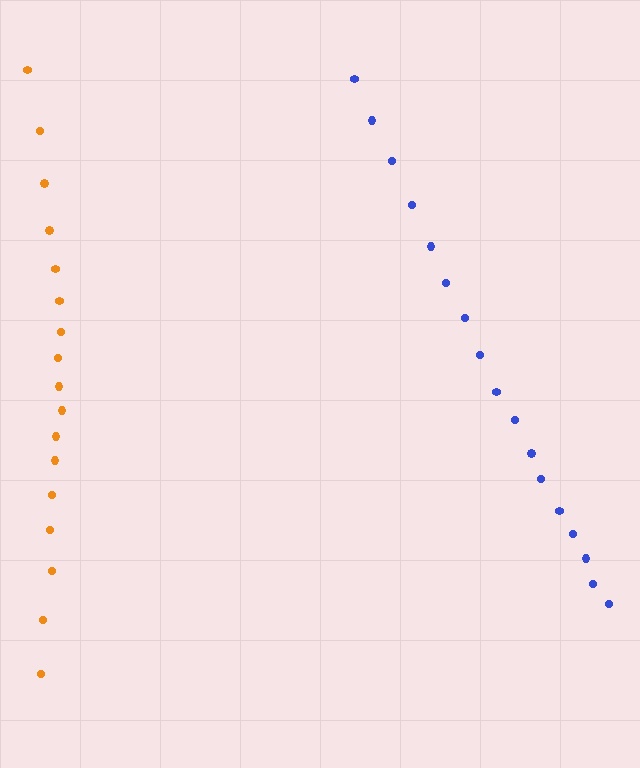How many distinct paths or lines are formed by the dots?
There are 2 distinct paths.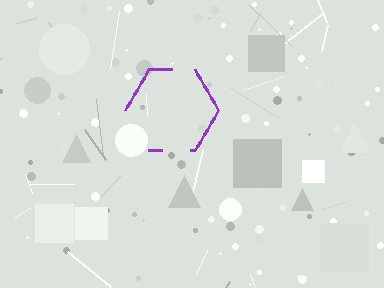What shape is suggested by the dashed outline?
The dashed outline suggests a hexagon.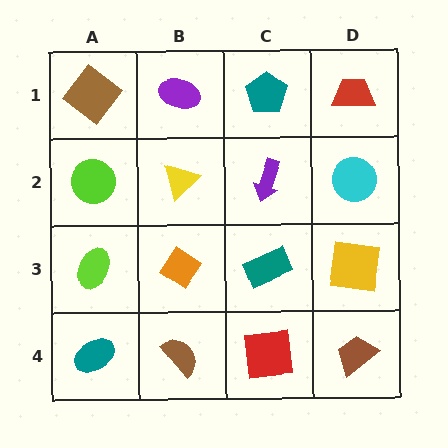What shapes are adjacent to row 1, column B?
A yellow triangle (row 2, column B), a brown diamond (row 1, column A), a teal pentagon (row 1, column C).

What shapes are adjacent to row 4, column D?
A yellow square (row 3, column D), a red square (row 4, column C).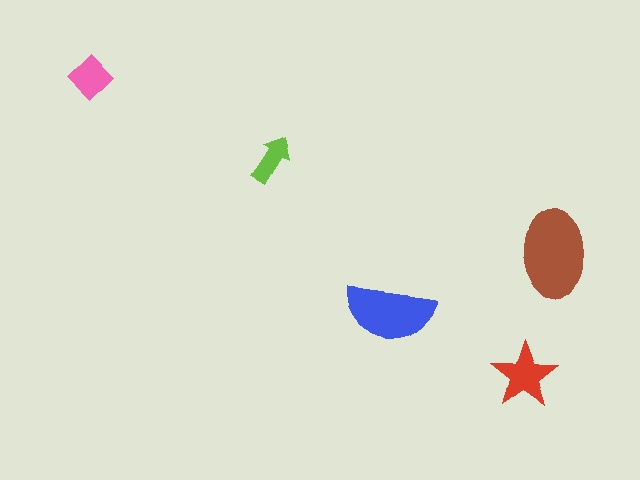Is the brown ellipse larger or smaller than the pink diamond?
Larger.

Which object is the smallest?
The lime arrow.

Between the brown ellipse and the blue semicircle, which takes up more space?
The brown ellipse.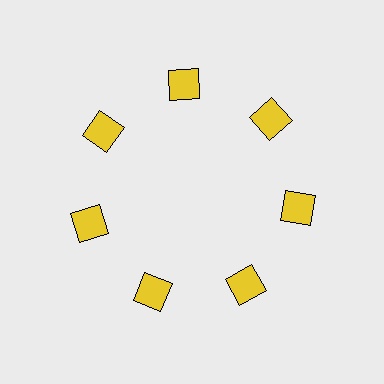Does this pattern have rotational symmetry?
Yes, this pattern has 7-fold rotational symmetry. It looks the same after rotating 51 degrees around the center.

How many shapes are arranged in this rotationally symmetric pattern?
There are 7 shapes, arranged in 7 groups of 1.